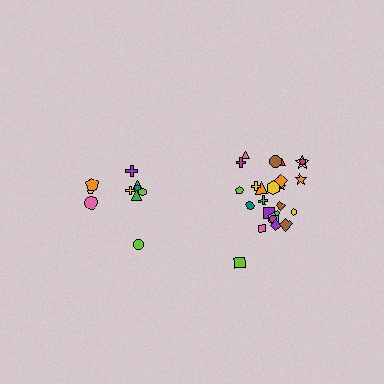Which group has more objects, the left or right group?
The right group.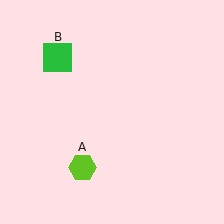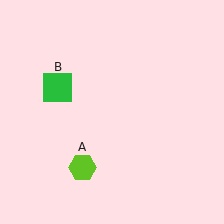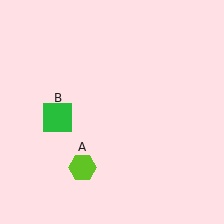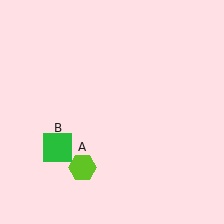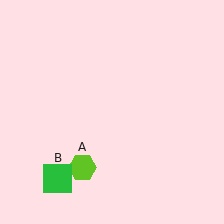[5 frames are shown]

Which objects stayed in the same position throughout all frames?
Lime hexagon (object A) remained stationary.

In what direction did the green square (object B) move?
The green square (object B) moved down.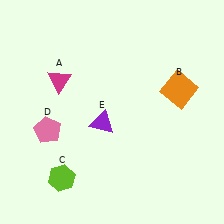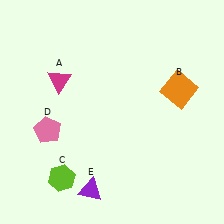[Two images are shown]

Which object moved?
The purple triangle (E) moved down.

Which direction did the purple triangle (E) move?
The purple triangle (E) moved down.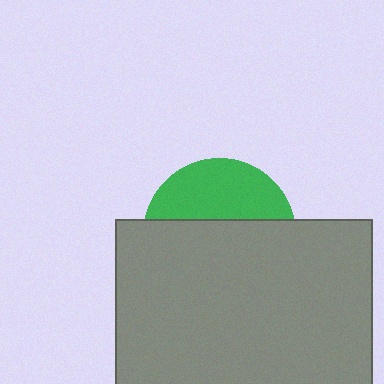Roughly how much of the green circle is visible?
A small part of it is visible (roughly 38%).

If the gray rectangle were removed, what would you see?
You would see the complete green circle.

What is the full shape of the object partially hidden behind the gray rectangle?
The partially hidden object is a green circle.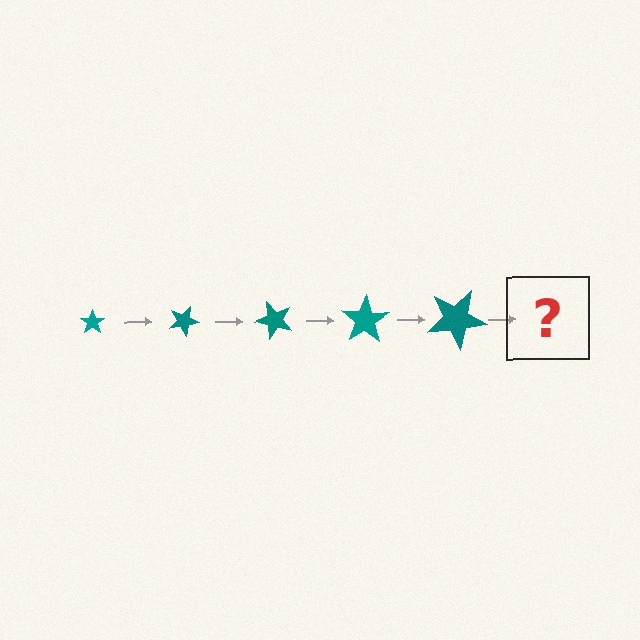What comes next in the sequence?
The next element should be a star, larger than the previous one and rotated 125 degrees from the start.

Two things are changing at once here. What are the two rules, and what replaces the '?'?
The two rules are that the star grows larger each step and it rotates 25 degrees each step. The '?' should be a star, larger than the previous one and rotated 125 degrees from the start.